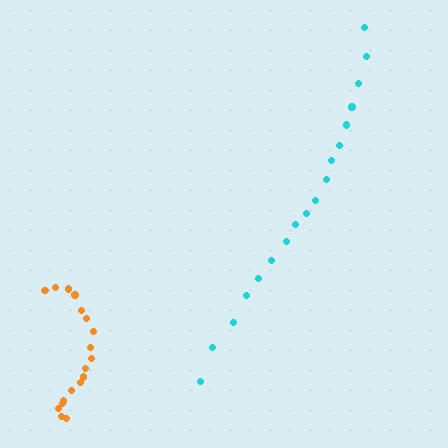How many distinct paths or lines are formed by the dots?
There are 2 distinct paths.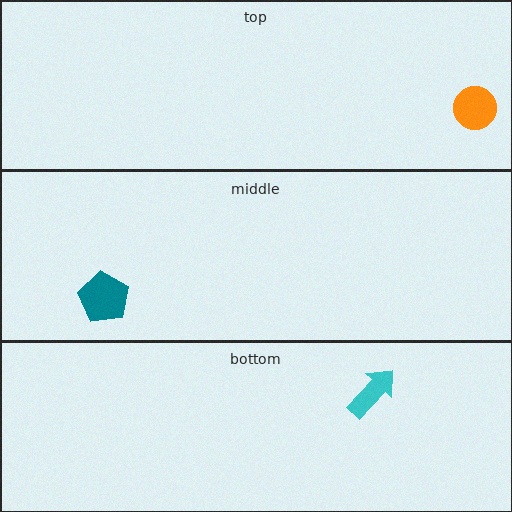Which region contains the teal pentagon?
The middle region.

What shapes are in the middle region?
The teal pentagon.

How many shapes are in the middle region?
1.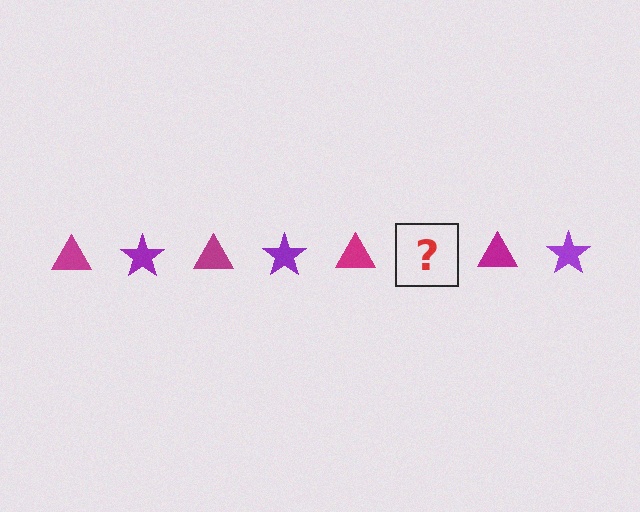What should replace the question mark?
The question mark should be replaced with a purple star.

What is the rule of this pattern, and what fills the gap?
The rule is that the pattern alternates between magenta triangle and purple star. The gap should be filled with a purple star.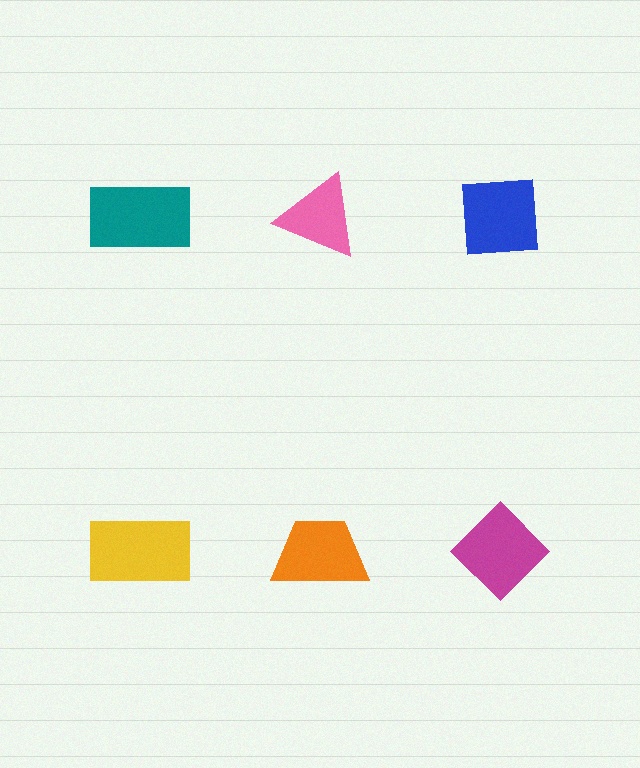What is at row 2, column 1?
A yellow rectangle.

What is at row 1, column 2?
A pink triangle.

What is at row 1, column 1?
A teal rectangle.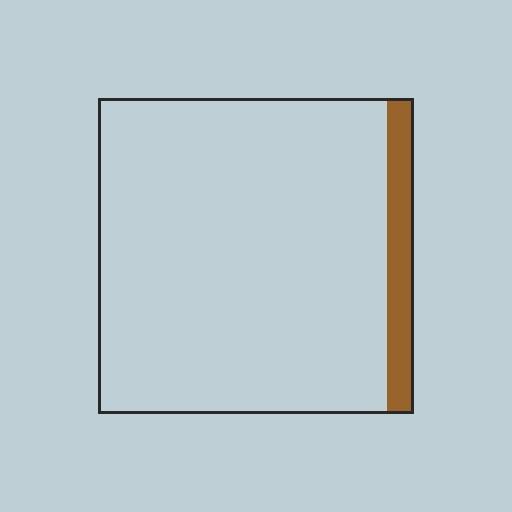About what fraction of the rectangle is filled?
About one tenth (1/10).